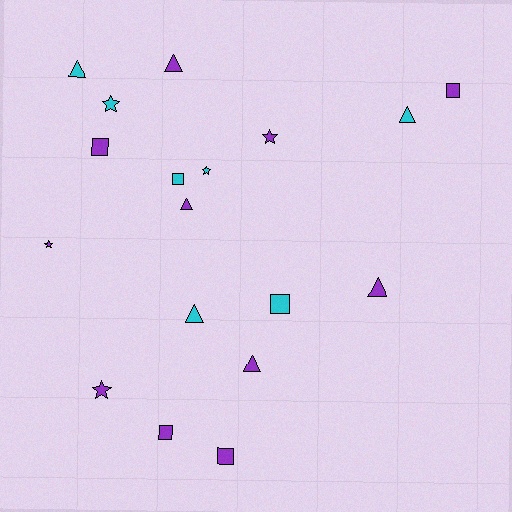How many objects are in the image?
There are 18 objects.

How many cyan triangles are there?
There are 3 cyan triangles.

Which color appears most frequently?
Purple, with 11 objects.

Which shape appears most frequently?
Triangle, with 7 objects.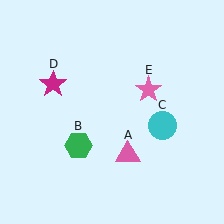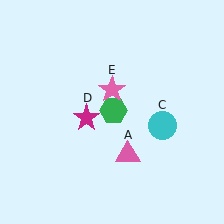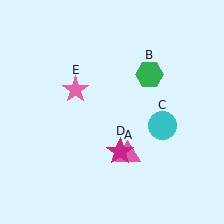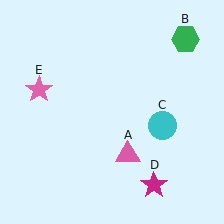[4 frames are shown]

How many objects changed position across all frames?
3 objects changed position: green hexagon (object B), magenta star (object D), pink star (object E).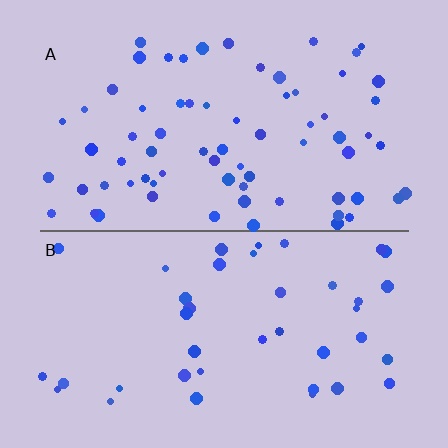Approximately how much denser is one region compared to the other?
Approximately 1.8× — region A over region B.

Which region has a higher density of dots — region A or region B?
A (the top).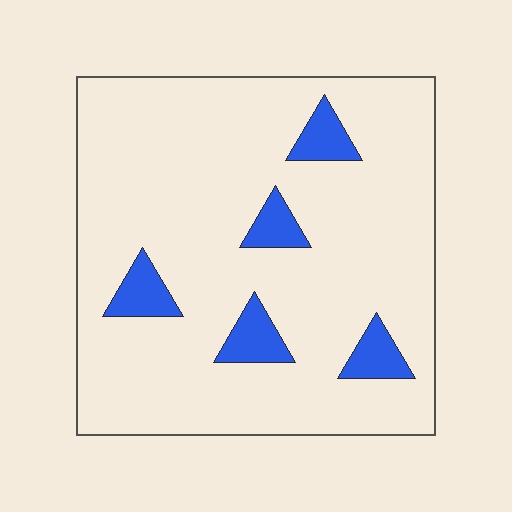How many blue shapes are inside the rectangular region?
5.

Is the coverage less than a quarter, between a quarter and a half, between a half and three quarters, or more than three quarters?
Less than a quarter.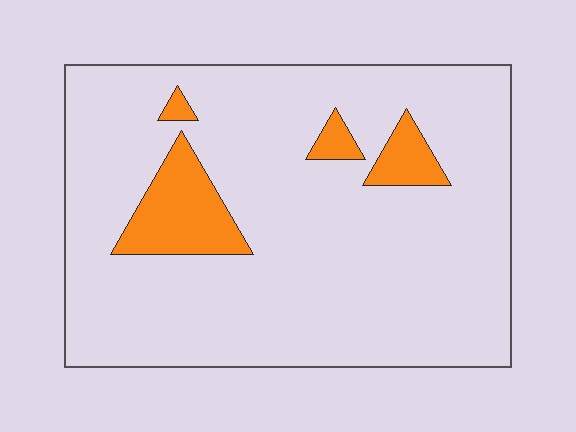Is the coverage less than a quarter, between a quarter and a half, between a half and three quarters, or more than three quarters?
Less than a quarter.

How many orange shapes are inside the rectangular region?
4.